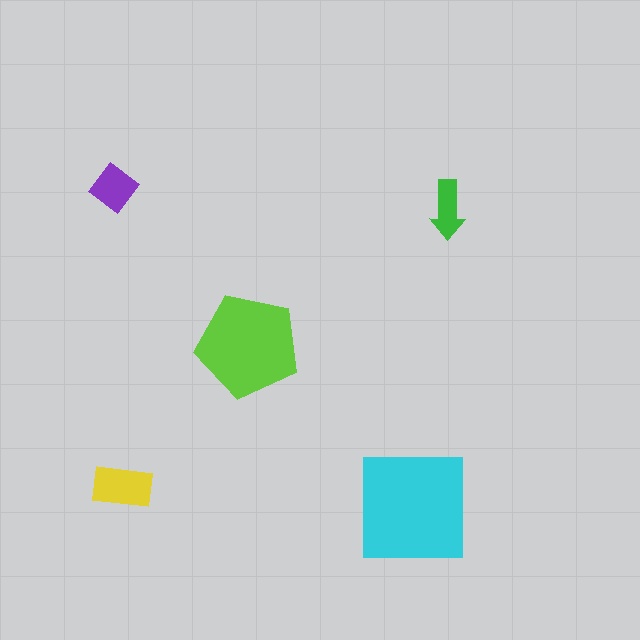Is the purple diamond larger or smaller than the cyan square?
Smaller.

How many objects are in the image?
There are 5 objects in the image.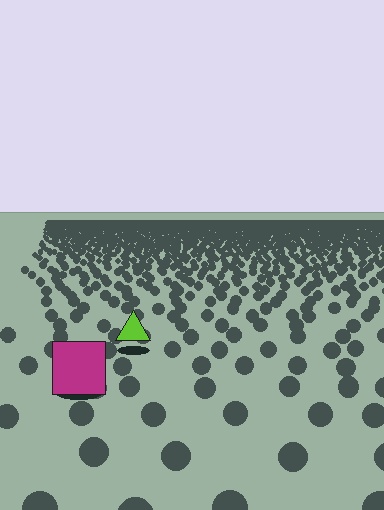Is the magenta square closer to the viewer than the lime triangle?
Yes. The magenta square is closer — you can tell from the texture gradient: the ground texture is coarser near it.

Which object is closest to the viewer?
The magenta square is closest. The texture marks near it are larger and more spread out.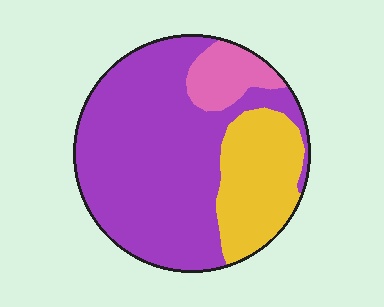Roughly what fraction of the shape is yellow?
Yellow covers 24% of the shape.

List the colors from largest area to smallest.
From largest to smallest: purple, yellow, pink.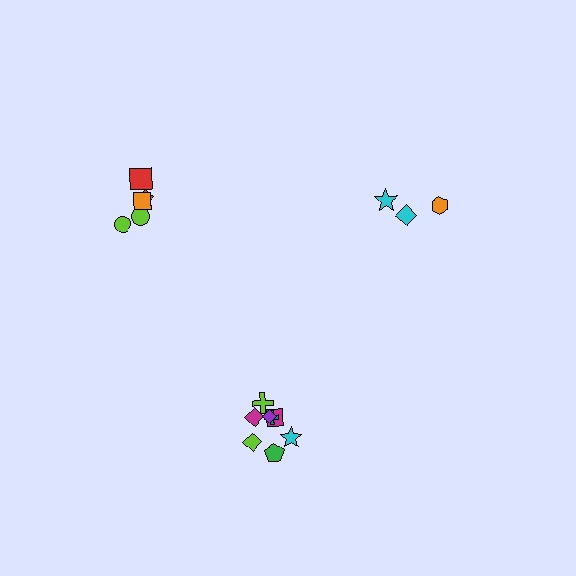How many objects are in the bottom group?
There are 8 objects.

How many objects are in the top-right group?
There are 3 objects.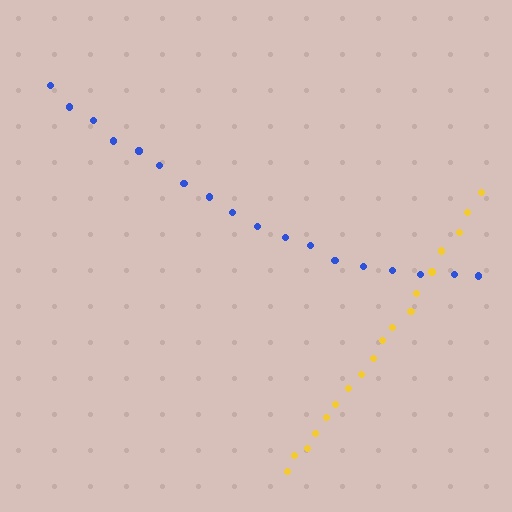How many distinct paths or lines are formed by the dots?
There are 2 distinct paths.